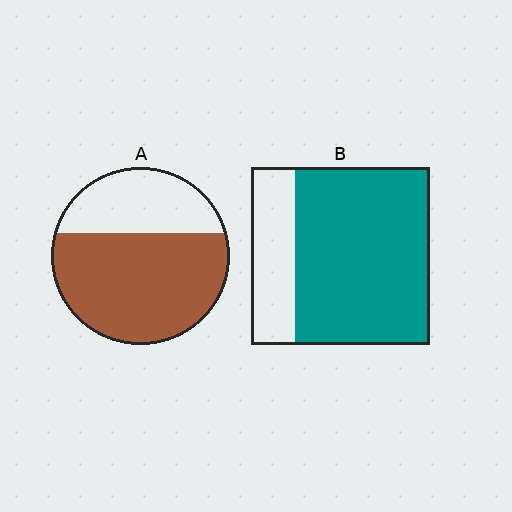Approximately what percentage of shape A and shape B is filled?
A is approximately 65% and B is approximately 75%.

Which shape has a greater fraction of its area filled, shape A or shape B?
Shape B.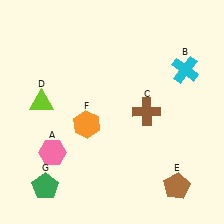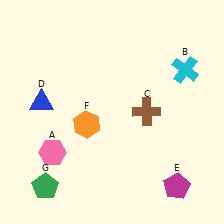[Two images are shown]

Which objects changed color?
D changed from lime to blue. E changed from brown to magenta.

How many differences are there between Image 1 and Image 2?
There are 2 differences between the two images.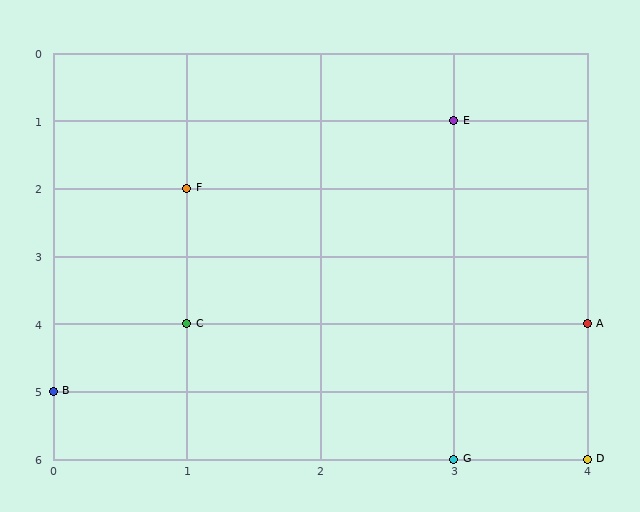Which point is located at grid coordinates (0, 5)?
Point B is at (0, 5).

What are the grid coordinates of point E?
Point E is at grid coordinates (3, 1).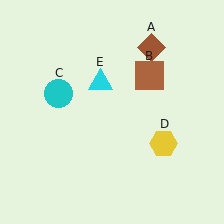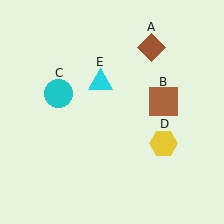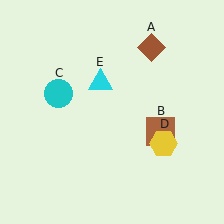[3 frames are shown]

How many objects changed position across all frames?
1 object changed position: brown square (object B).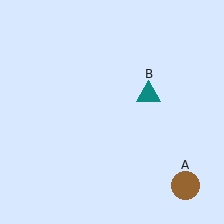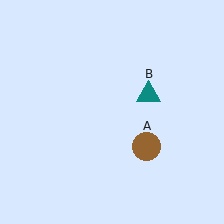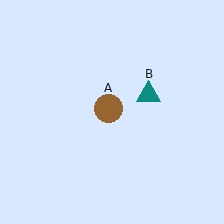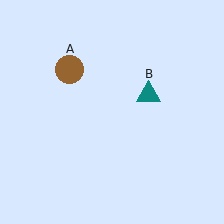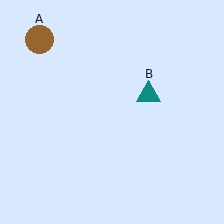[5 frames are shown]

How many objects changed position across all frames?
1 object changed position: brown circle (object A).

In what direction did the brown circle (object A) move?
The brown circle (object A) moved up and to the left.